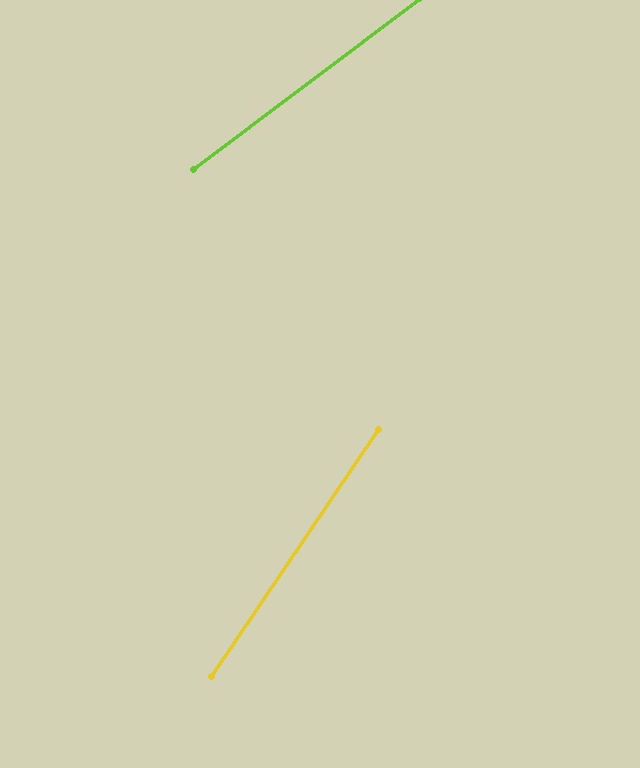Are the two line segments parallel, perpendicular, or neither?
Neither parallel nor perpendicular — they differ by about 19°.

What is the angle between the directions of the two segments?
Approximately 19 degrees.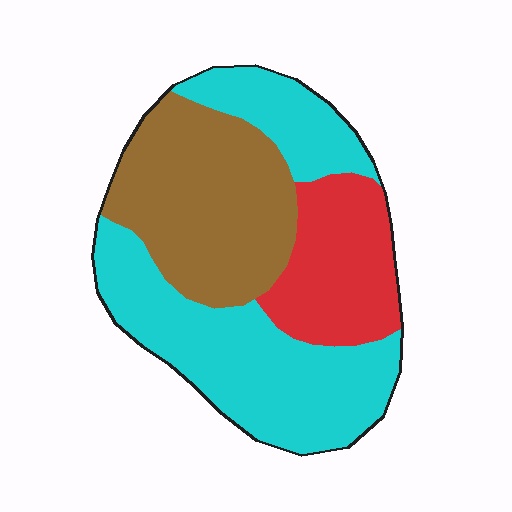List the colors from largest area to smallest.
From largest to smallest: cyan, brown, red.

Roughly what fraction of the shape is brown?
Brown covers 33% of the shape.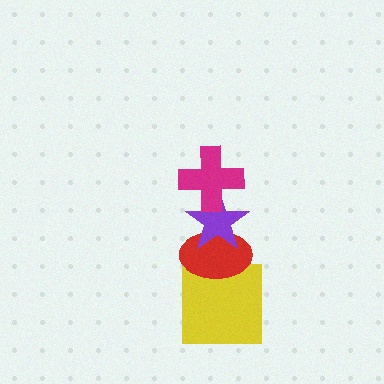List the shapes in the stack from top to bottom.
From top to bottom: the magenta cross, the purple star, the red ellipse, the yellow square.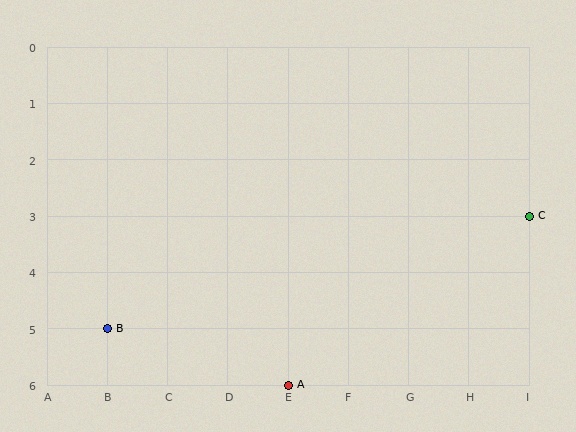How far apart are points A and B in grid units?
Points A and B are 3 columns and 1 row apart (about 3.2 grid units diagonally).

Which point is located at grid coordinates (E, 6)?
Point A is at (E, 6).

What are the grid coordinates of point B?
Point B is at grid coordinates (B, 5).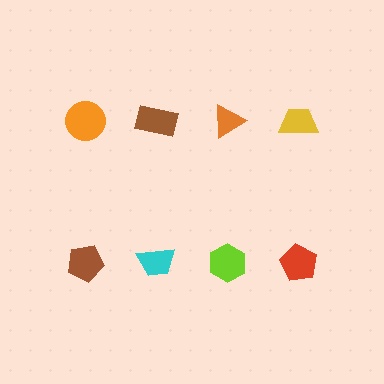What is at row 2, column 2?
A cyan trapezoid.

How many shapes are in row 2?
4 shapes.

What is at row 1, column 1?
An orange circle.